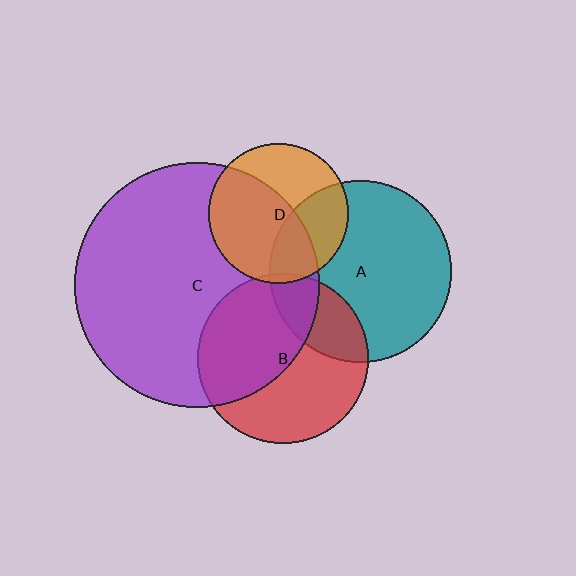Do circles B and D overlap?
Yes.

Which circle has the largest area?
Circle C (purple).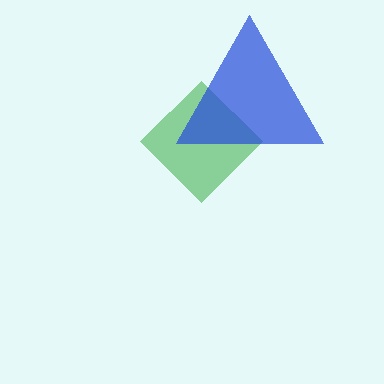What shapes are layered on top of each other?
The layered shapes are: a green diamond, a blue triangle.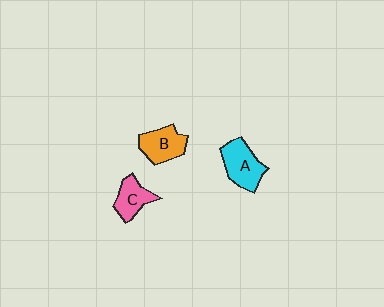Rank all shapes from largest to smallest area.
From largest to smallest: A (cyan), B (orange), C (pink).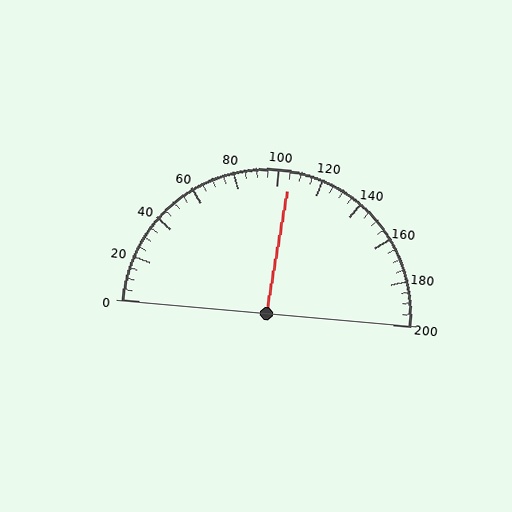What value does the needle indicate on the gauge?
The needle indicates approximately 105.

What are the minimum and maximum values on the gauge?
The gauge ranges from 0 to 200.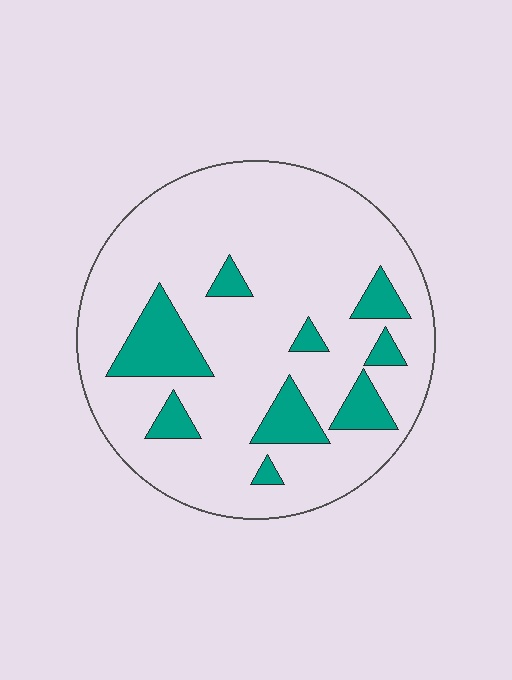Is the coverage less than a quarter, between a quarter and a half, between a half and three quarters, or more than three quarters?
Less than a quarter.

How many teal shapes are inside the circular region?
9.